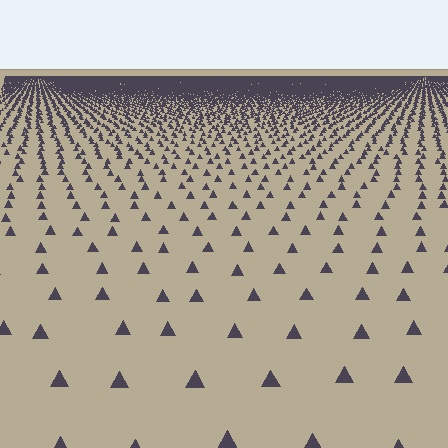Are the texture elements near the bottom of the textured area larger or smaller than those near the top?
Larger. Near the bottom, elements are closer to the viewer and appear at a bigger on-screen size.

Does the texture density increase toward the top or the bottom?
Density increases toward the top.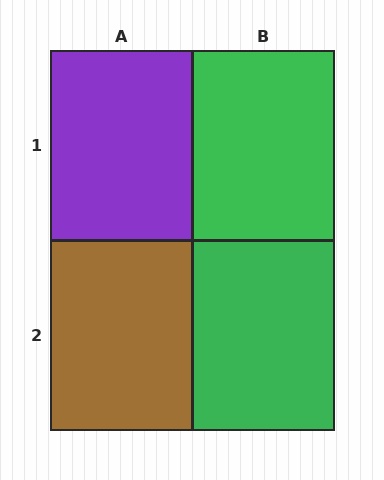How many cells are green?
2 cells are green.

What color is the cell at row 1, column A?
Purple.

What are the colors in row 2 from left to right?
Brown, green.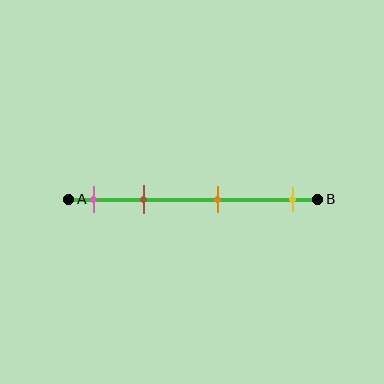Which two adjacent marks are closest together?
The pink and brown marks are the closest adjacent pair.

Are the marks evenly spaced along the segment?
No, the marks are not evenly spaced.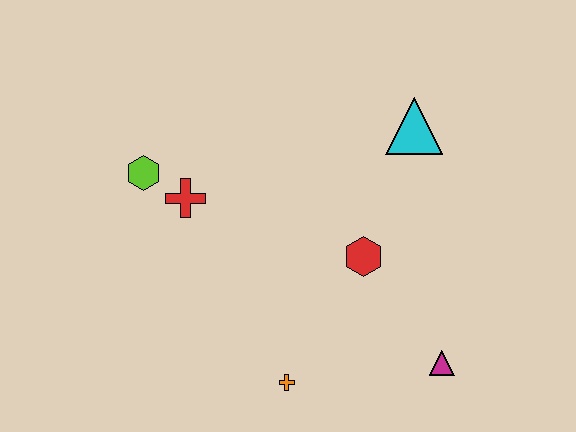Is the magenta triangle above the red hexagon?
No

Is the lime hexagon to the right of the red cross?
No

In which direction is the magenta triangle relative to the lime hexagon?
The magenta triangle is to the right of the lime hexagon.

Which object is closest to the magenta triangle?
The red hexagon is closest to the magenta triangle.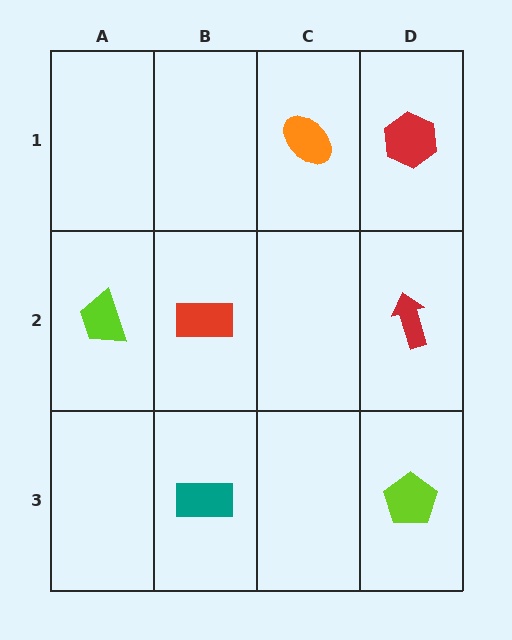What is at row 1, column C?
An orange ellipse.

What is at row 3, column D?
A lime pentagon.